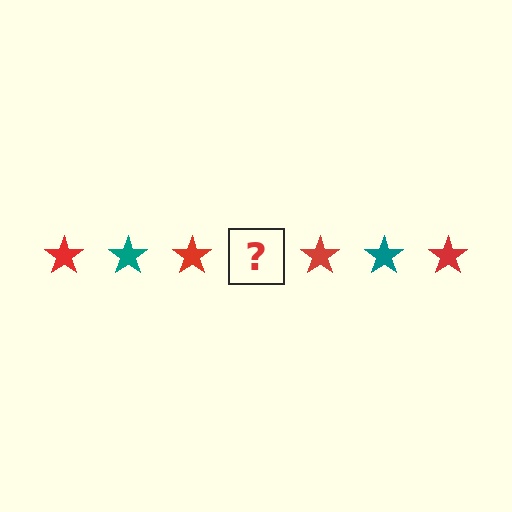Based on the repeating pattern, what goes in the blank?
The blank should be a teal star.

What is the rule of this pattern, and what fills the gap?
The rule is that the pattern cycles through red, teal stars. The gap should be filled with a teal star.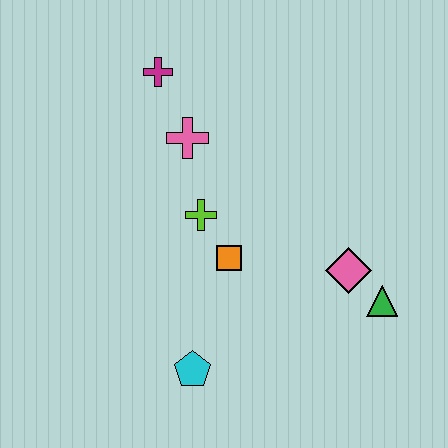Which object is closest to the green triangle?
The pink diamond is closest to the green triangle.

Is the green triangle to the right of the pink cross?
Yes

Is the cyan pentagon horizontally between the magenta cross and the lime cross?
Yes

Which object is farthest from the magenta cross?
The green triangle is farthest from the magenta cross.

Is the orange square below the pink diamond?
No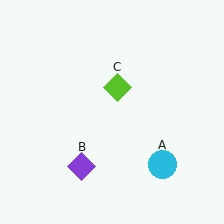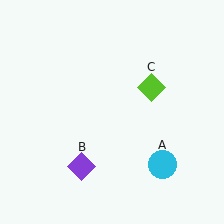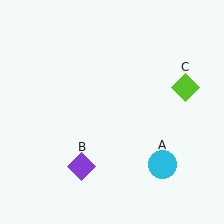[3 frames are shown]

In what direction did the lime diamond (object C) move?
The lime diamond (object C) moved right.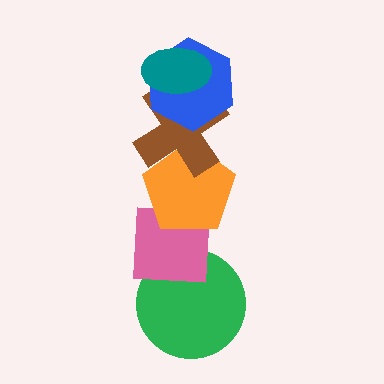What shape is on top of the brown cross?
The blue hexagon is on top of the brown cross.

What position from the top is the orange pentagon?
The orange pentagon is 4th from the top.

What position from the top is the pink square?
The pink square is 5th from the top.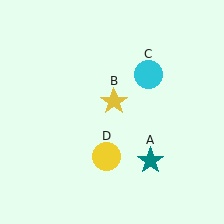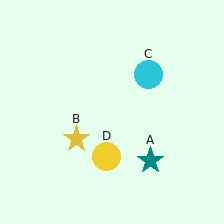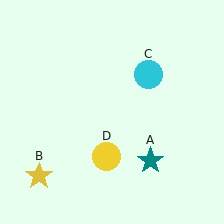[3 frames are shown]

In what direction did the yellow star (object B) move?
The yellow star (object B) moved down and to the left.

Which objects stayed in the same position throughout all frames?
Teal star (object A) and cyan circle (object C) and yellow circle (object D) remained stationary.